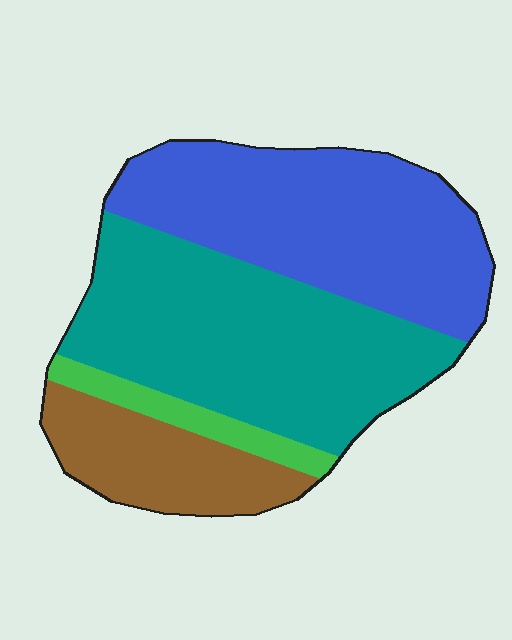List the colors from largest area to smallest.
From largest to smallest: teal, blue, brown, green.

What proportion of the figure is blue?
Blue covers around 35% of the figure.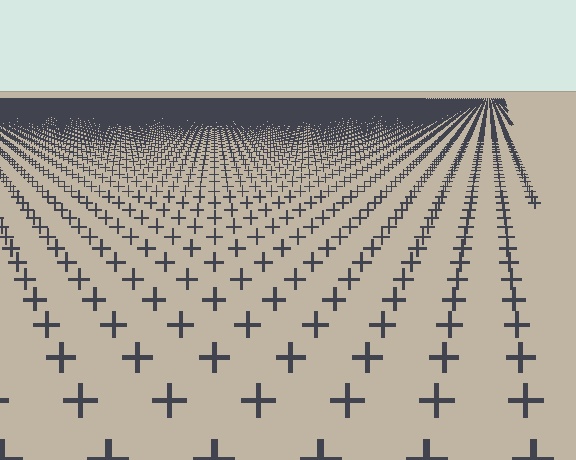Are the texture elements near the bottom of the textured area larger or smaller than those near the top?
Larger. Near the bottom, elements are closer to the viewer and appear at a bigger on-screen size.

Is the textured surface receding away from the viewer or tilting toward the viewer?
The surface is receding away from the viewer. Texture elements get smaller and denser toward the top.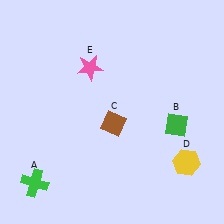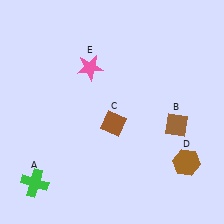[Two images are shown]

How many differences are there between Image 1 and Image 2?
There are 2 differences between the two images.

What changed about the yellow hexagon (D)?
In Image 1, D is yellow. In Image 2, it changed to brown.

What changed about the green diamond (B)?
In Image 1, B is green. In Image 2, it changed to brown.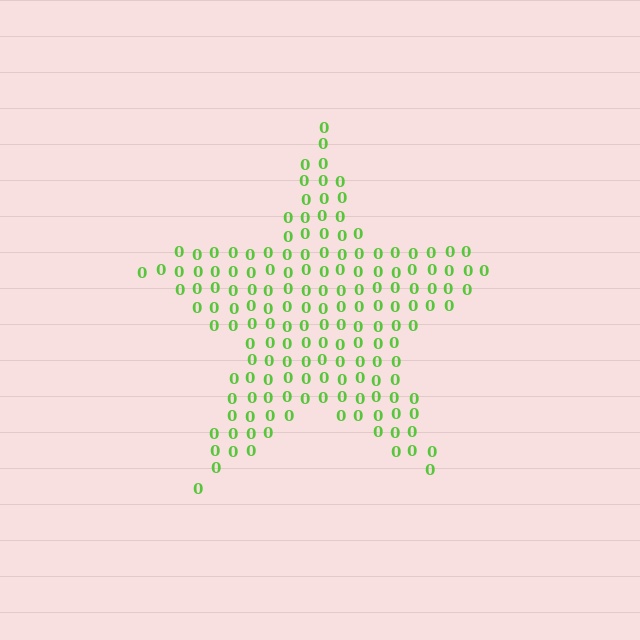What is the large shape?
The large shape is a star.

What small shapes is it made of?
It is made of small digit 0's.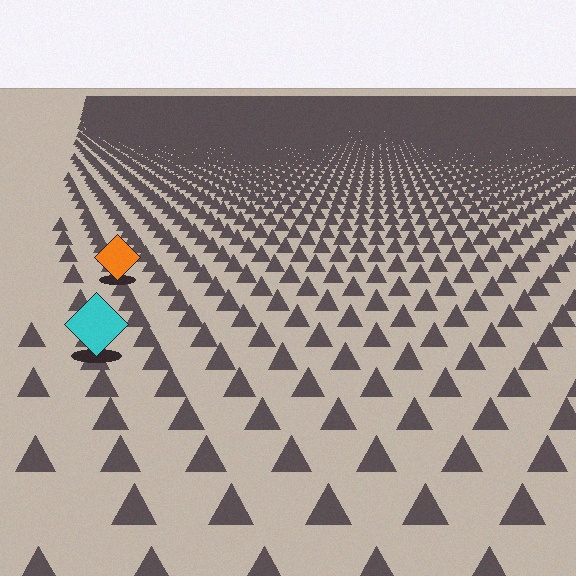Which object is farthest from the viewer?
The orange diamond is farthest from the viewer. It appears smaller and the ground texture around it is denser.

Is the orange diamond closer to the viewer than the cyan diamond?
No. The cyan diamond is closer — you can tell from the texture gradient: the ground texture is coarser near it.